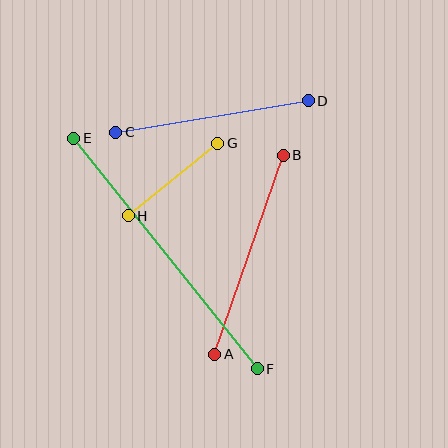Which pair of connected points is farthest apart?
Points E and F are farthest apart.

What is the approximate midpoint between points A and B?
The midpoint is at approximately (249, 255) pixels.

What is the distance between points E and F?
The distance is approximately 295 pixels.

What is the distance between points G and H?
The distance is approximately 115 pixels.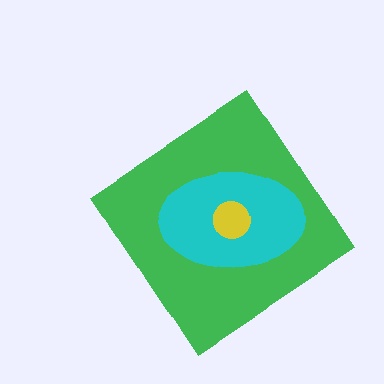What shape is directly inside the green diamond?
The cyan ellipse.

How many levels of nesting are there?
3.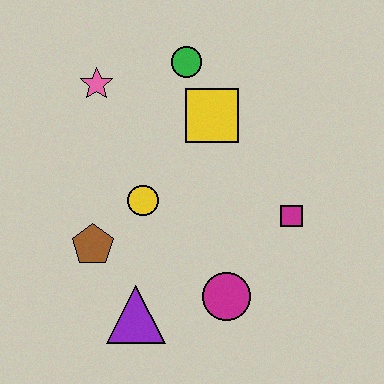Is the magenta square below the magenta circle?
No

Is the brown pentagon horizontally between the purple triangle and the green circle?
No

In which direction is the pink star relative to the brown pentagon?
The pink star is above the brown pentagon.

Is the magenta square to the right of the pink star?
Yes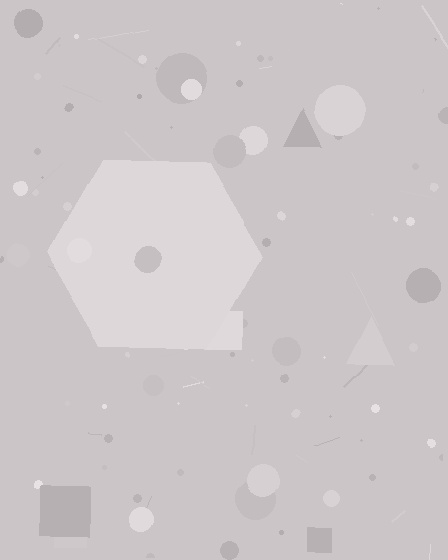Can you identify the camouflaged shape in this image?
The camouflaged shape is a hexagon.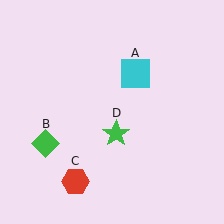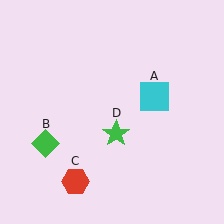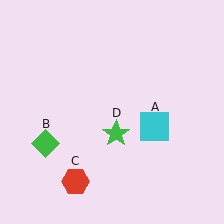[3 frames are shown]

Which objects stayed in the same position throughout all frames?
Green diamond (object B) and red hexagon (object C) and green star (object D) remained stationary.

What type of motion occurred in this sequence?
The cyan square (object A) rotated clockwise around the center of the scene.